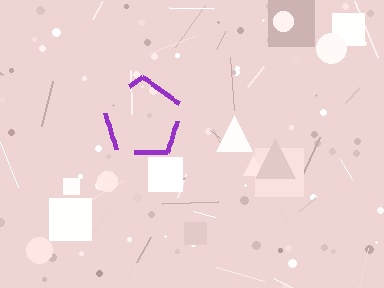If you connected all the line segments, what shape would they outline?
They would outline a pentagon.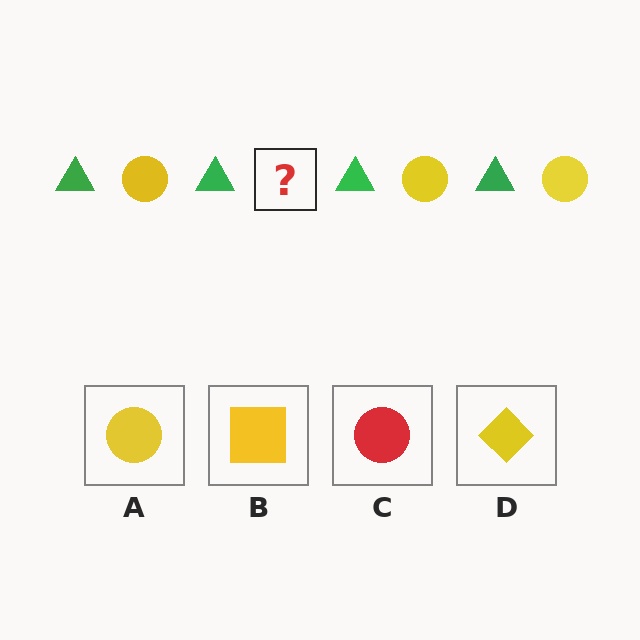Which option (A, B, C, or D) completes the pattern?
A.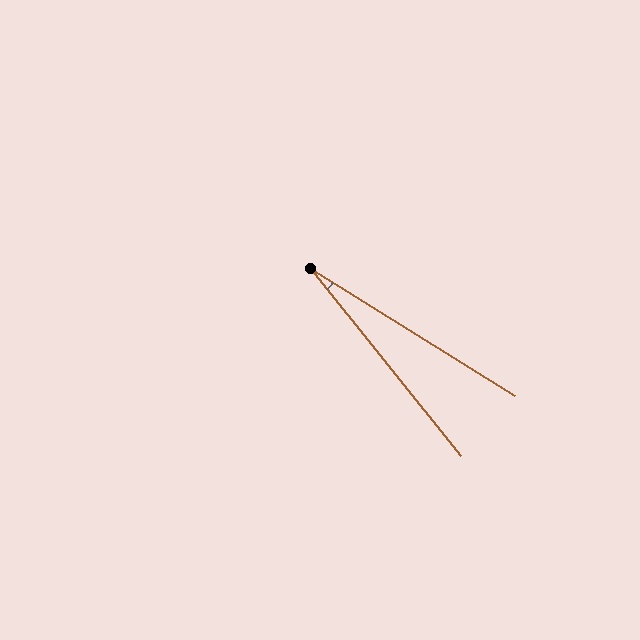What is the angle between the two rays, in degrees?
Approximately 19 degrees.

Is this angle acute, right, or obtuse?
It is acute.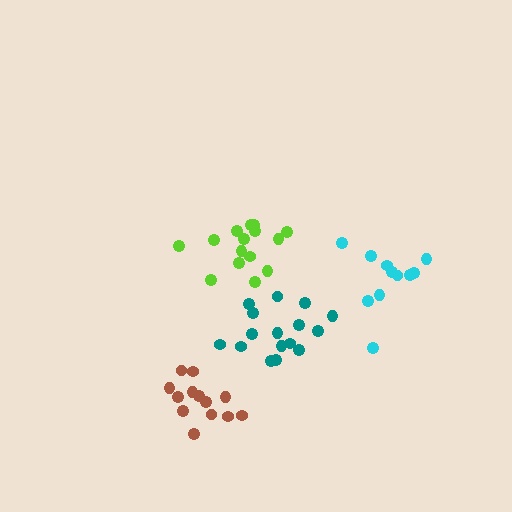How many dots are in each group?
Group 1: 15 dots, Group 2: 16 dots, Group 3: 11 dots, Group 4: 13 dots (55 total).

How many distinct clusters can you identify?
There are 4 distinct clusters.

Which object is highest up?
The lime cluster is topmost.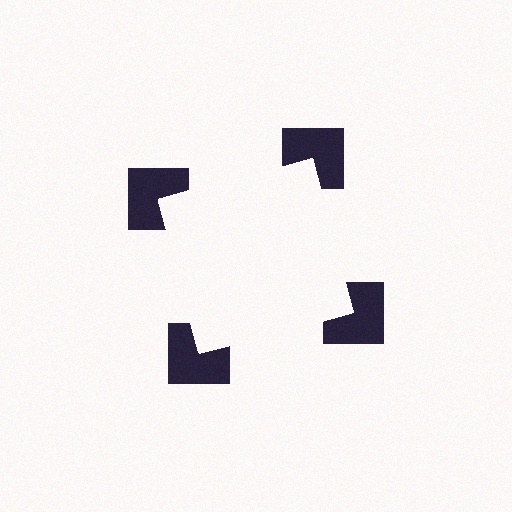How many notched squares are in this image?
There are 4 — one at each vertex of the illusory square.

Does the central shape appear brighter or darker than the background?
It typically appears slightly brighter than the background, even though no actual brightness change is drawn.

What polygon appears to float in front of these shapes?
An illusory square — its edges are inferred from the aligned wedge cuts in the notched squares, not physically drawn.